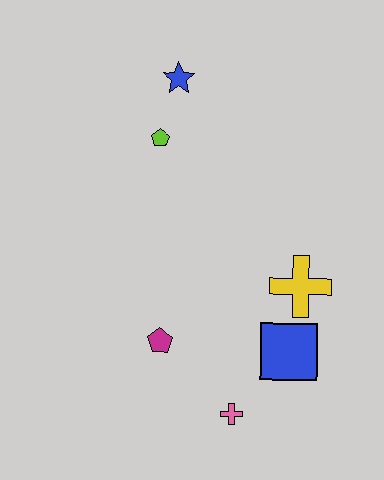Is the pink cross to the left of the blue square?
Yes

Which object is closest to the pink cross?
The blue square is closest to the pink cross.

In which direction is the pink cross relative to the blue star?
The pink cross is below the blue star.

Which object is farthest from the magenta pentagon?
The blue star is farthest from the magenta pentagon.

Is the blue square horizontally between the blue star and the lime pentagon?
No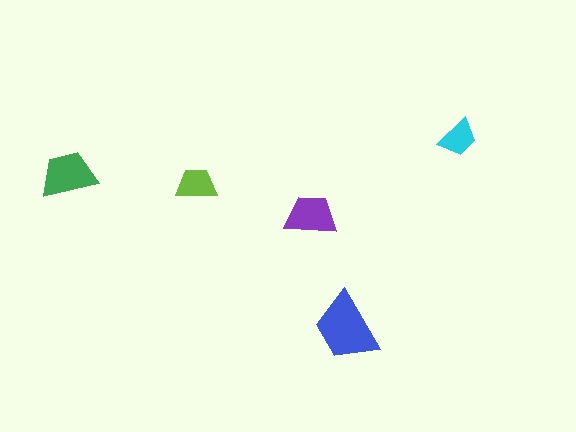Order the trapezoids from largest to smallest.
the blue one, the green one, the purple one, the lime one, the cyan one.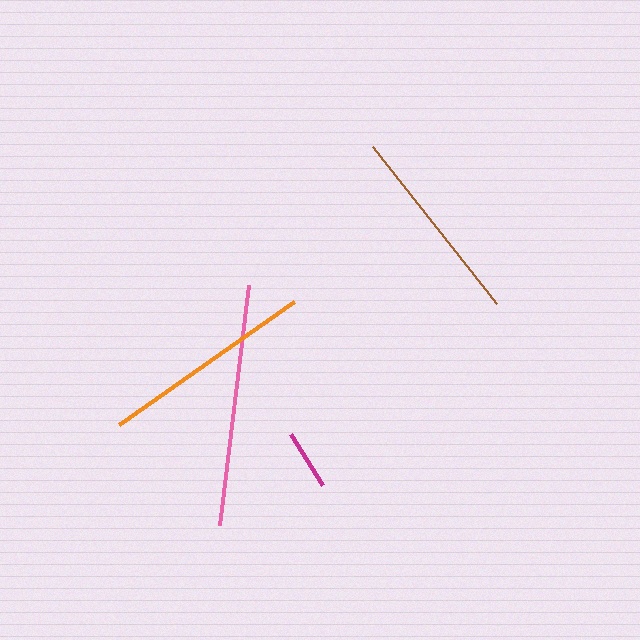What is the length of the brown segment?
The brown segment is approximately 201 pixels long.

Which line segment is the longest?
The pink line is the longest at approximately 242 pixels.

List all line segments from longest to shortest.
From longest to shortest: pink, orange, brown, magenta.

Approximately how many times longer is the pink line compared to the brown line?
The pink line is approximately 1.2 times the length of the brown line.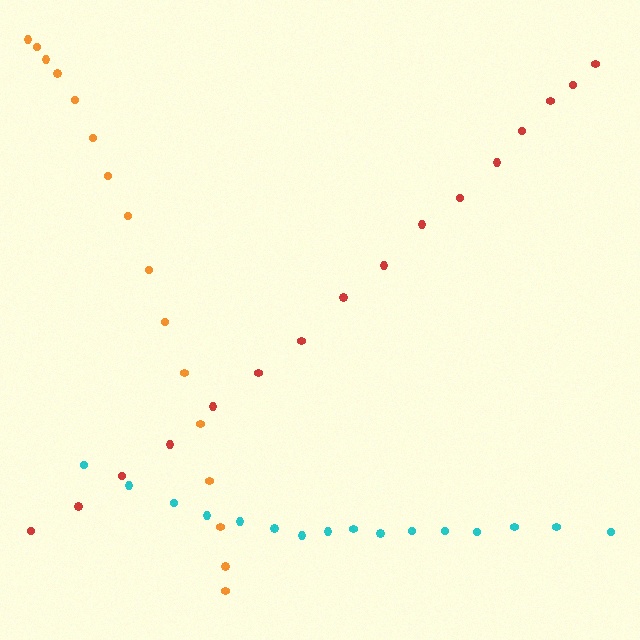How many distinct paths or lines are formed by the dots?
There are 3 distinct paths.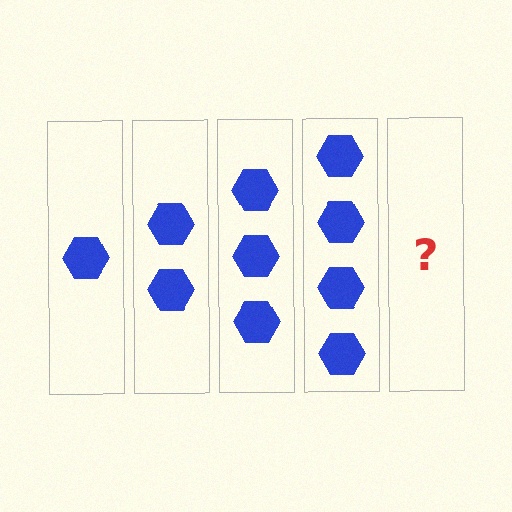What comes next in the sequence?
The next element should be 5 hexagons.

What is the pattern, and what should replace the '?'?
The pattern is that each step adds one more hexagon. The '?' should be 5 hexagons.